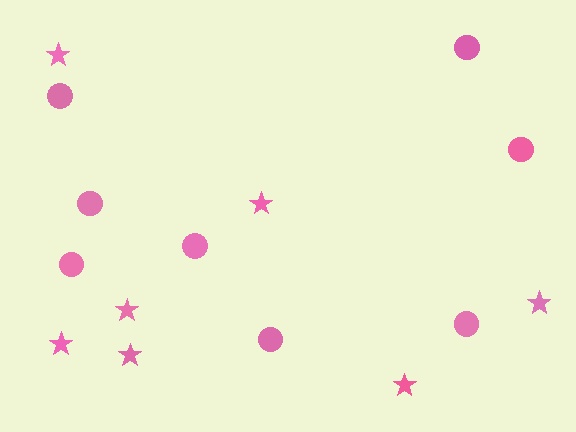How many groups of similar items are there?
There are 2 groups: one group of stars (7) and one group of circles (8).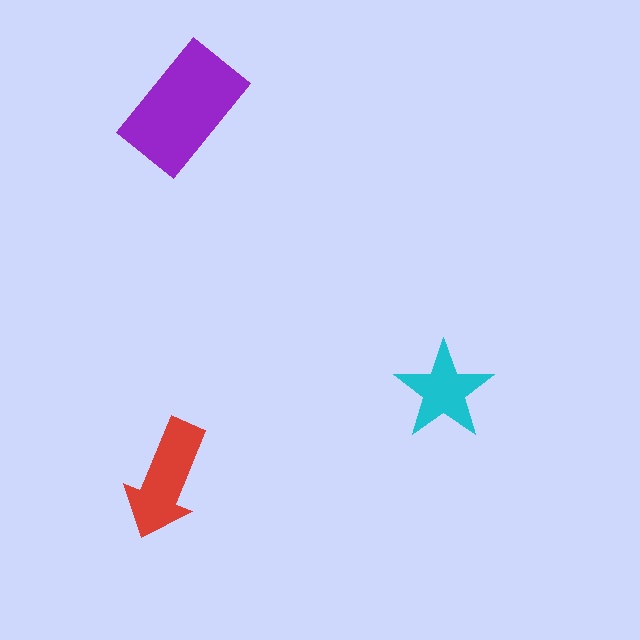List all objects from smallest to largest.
The cyan star, the red arrow, the purple rectangle.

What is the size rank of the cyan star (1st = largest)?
3rd.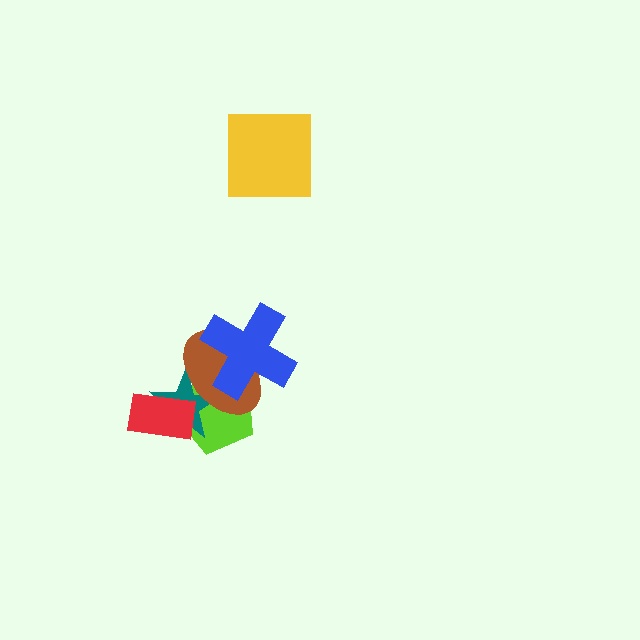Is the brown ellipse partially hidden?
Yes, it is partially covered by another shape.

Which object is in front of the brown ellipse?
The blue cross is in front of the brown ellipse.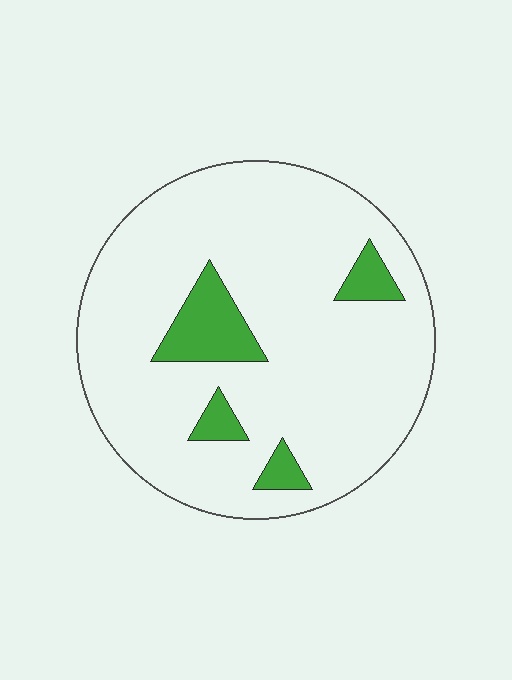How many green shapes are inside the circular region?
4.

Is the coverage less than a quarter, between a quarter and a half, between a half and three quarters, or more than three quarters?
Less than a quarter.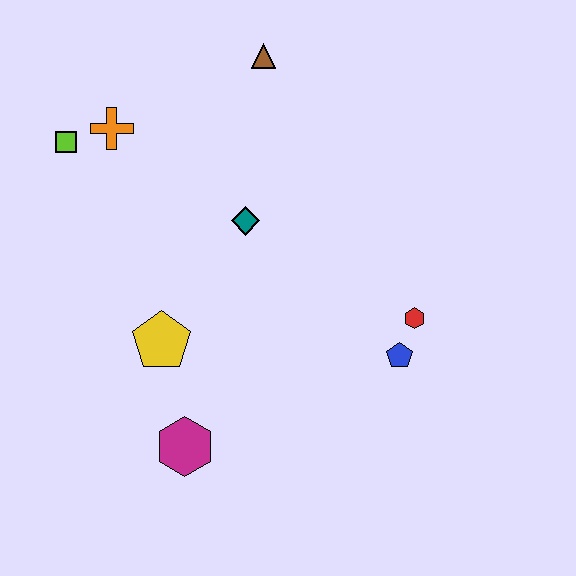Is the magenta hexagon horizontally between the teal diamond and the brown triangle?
No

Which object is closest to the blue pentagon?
The red hexagon is closest to the blue pentagon.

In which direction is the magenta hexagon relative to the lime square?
The magenta hexagon is below the lime square.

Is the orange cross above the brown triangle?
No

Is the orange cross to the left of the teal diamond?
Yes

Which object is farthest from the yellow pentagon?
The brown triangle is farthest from the yellow pentagon.